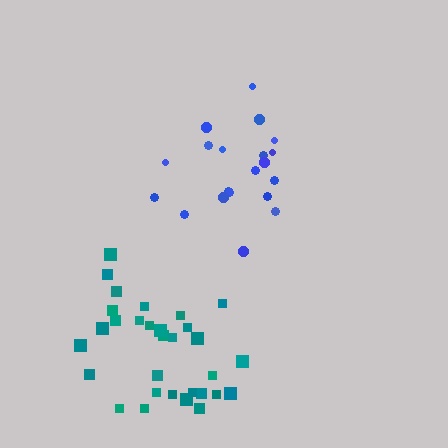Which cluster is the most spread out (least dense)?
Blue.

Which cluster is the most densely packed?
Teal.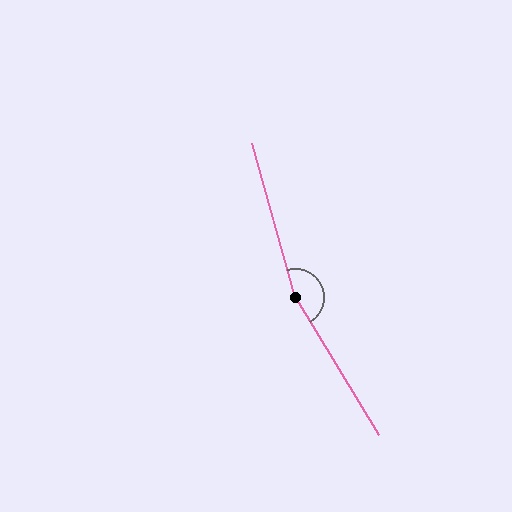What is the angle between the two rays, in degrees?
Approximately 164 degrees.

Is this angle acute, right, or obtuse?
It is obtuse.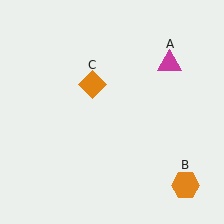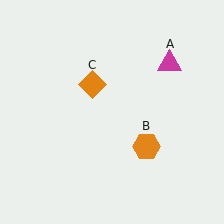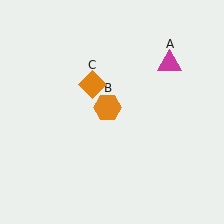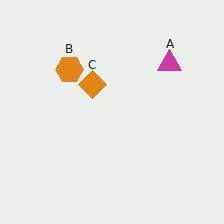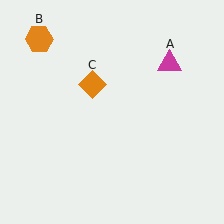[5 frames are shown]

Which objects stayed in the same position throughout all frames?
Magenta triangle (object A) and orange diamond (object C) remained stationary.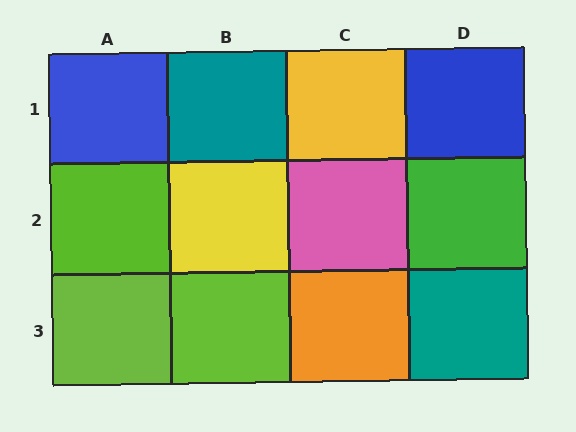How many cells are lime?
3 cells are lime.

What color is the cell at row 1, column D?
Blue.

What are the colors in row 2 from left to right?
Lime, yellow, pink, green.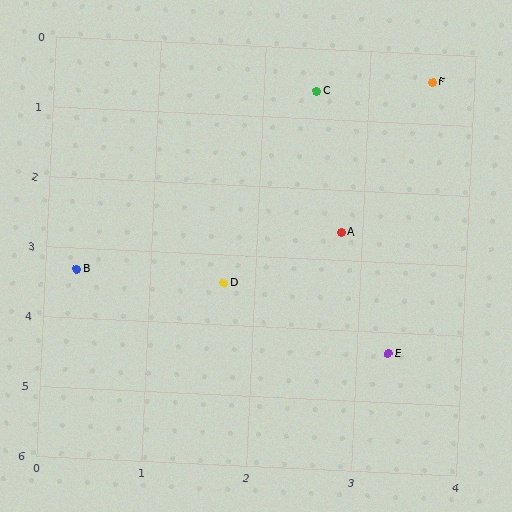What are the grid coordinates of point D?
Point D is at approximately (1.7, 3.4).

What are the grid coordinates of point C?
Point C is at approximately (2.5, 0.6).